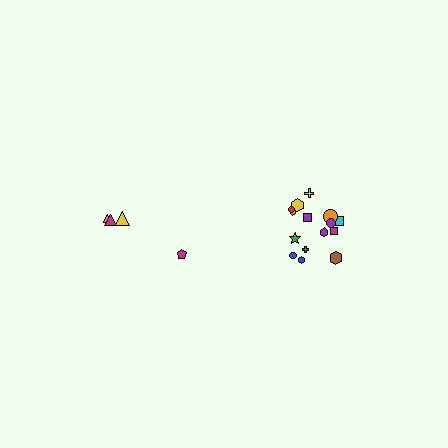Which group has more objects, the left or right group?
The right group.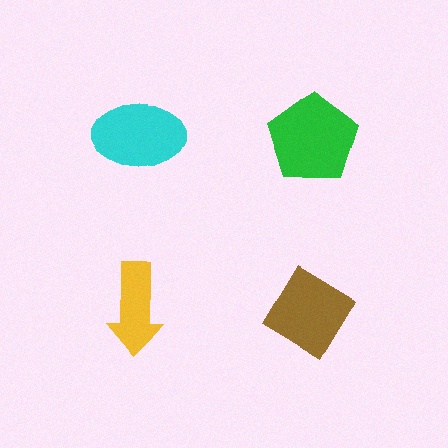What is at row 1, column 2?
A green pentagon.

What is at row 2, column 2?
A brown diamond.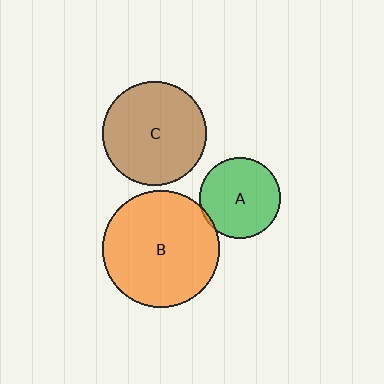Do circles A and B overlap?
Yes.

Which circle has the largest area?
Circle B (orange).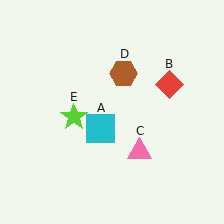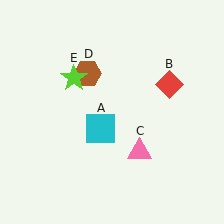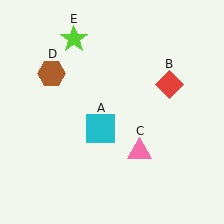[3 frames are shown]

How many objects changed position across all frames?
2 objects changed position: brown hexagon (object D), lime star (object E).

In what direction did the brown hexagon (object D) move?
The brown hexagon (object D) moved left.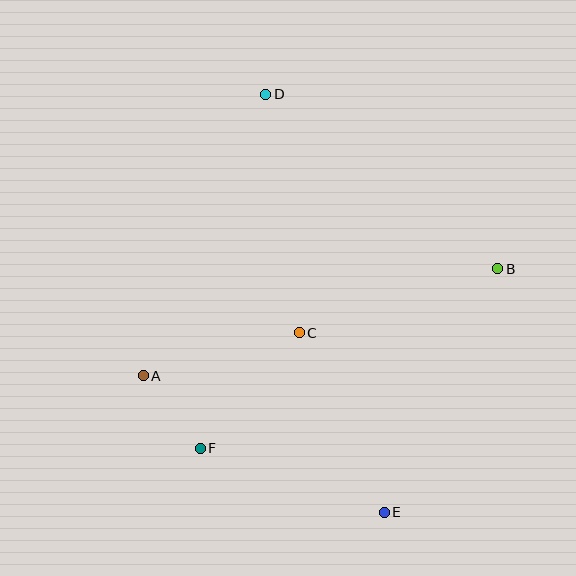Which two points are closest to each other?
Points A and F are closest to each other.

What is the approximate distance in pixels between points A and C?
The distance between A and C is approximately 161 pixels.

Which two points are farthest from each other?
Points D and E are farthest from each other.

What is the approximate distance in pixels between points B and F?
The distance between B and F is approximately 347 pixels.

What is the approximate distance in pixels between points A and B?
The distance between A and B is approximately 370 pixels.